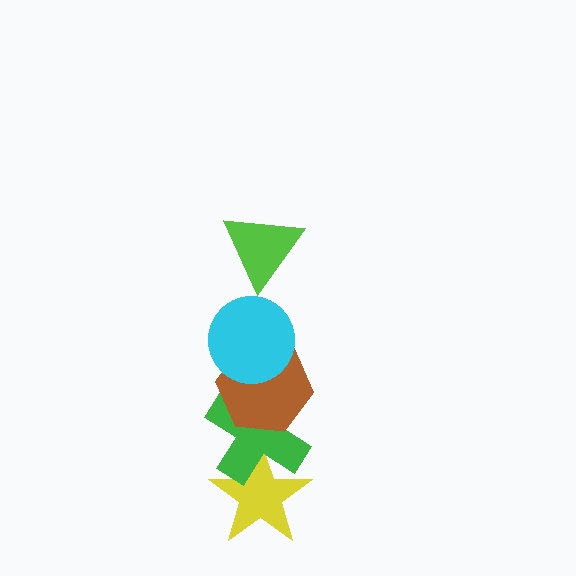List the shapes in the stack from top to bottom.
From top to bottom: the lime triangle, the cyan circle, the brown hexagon, the green cross, the yellow star.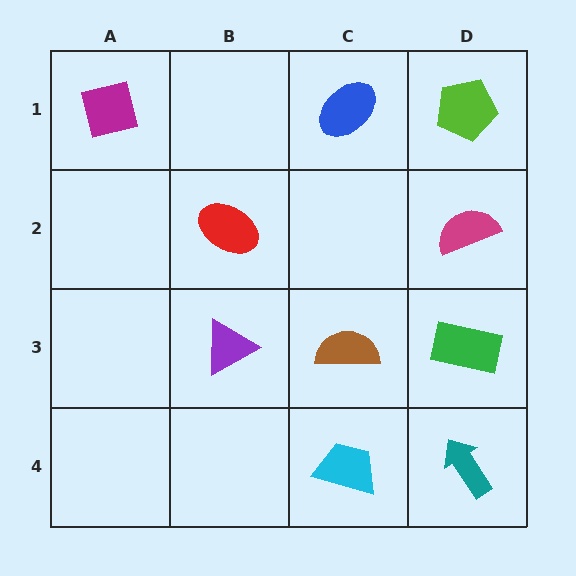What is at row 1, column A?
A magenta square.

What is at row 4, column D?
A teal arrow.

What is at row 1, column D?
A lime pentagon.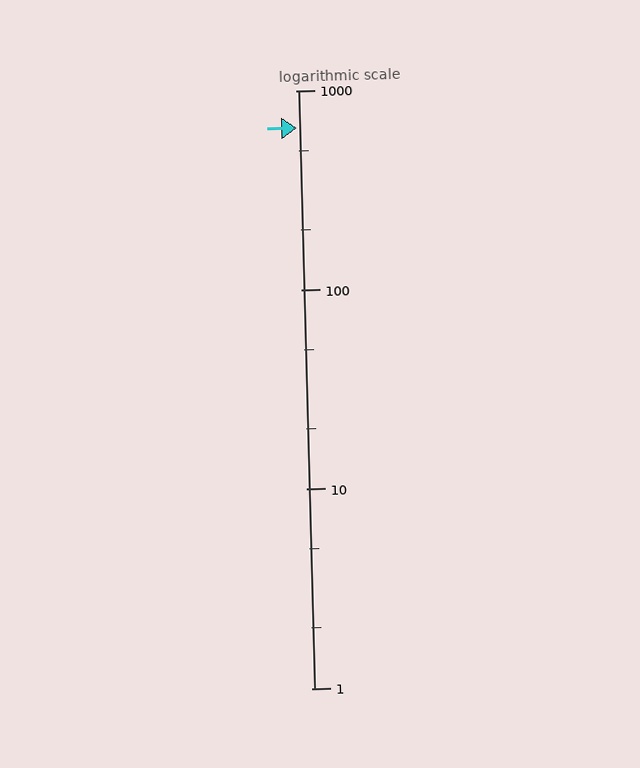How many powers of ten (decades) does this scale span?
The scale spans 3 decades, from 1 to 1000.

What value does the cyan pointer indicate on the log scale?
The pointer indicates approximately 650.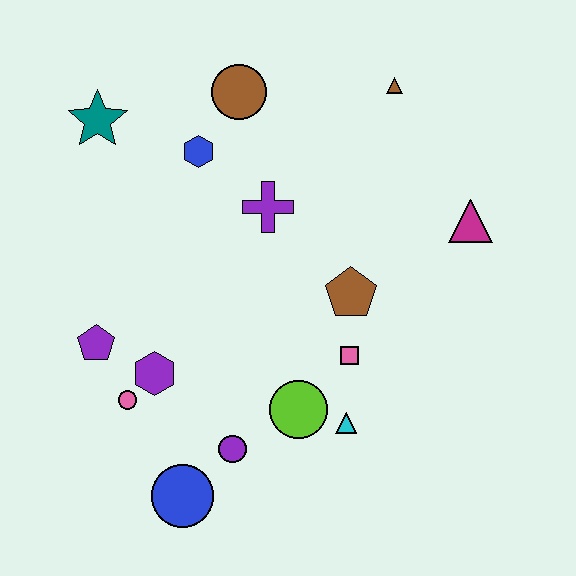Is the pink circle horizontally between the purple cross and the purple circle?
No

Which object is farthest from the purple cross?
The blue circle is farthest from the purple cross.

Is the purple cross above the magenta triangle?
Yes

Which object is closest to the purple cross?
The blue hexagon is closest to the purple cross.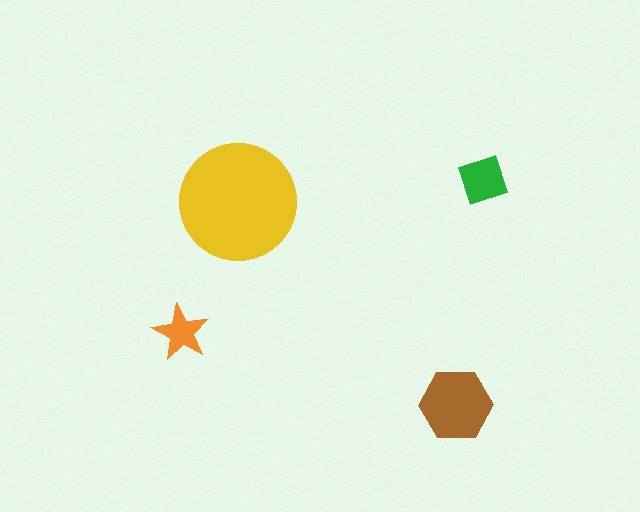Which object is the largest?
The yellow circle.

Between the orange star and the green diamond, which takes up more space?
The green diamond.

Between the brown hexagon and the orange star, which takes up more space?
The brown hexagon.